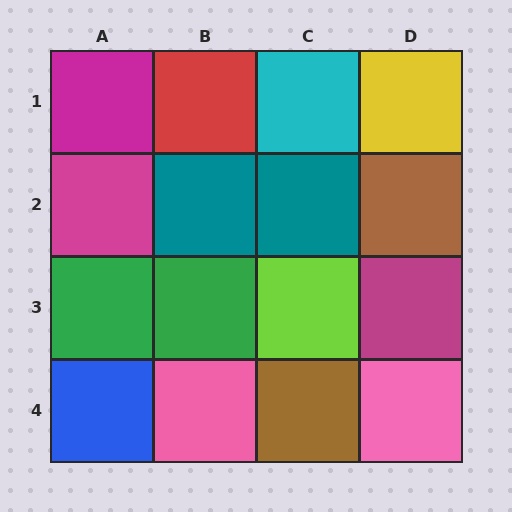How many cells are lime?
1 cell is lime.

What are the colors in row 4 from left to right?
Blue, pink, brown, pink.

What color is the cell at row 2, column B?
Teal.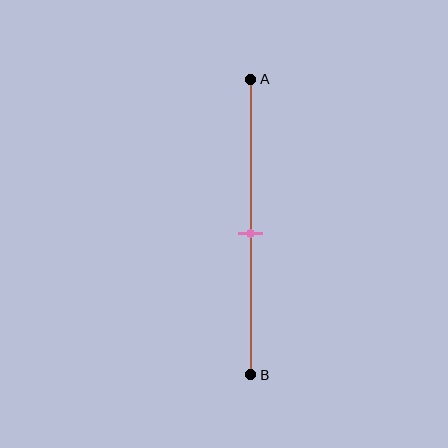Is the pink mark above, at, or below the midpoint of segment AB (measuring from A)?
The pink mark is approximately at the midpoint of segment AB.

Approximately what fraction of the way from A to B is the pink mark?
The pink mark is approximately 50% of the way from A to B.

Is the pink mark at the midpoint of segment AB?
Yes, the mark is approximately at the midpoint.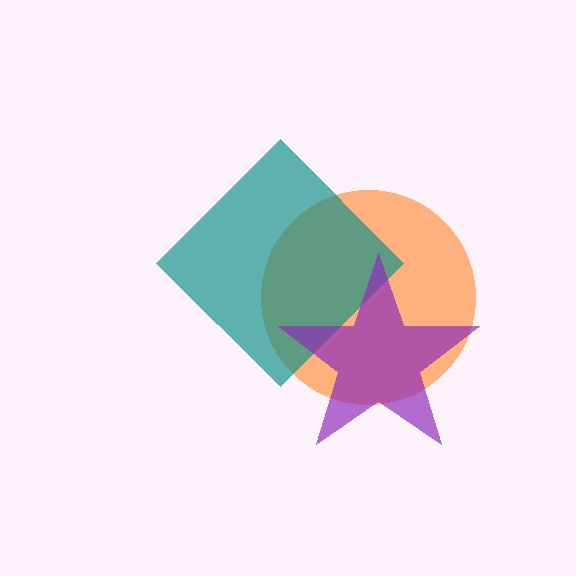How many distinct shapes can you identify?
There are 3 distinct shapes: an orange circle, a teal diamond, a purple star.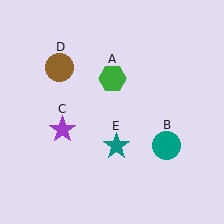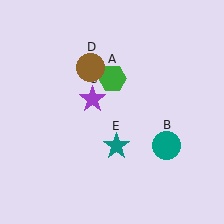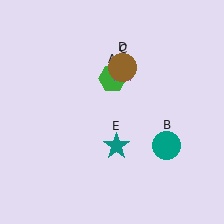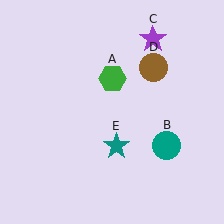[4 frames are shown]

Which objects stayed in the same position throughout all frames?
Green hexagon (object A) and teal circle (object B) and teal star (object E) remained stationary.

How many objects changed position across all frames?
2 objects changed position: purple star (object C), brown circle (object D).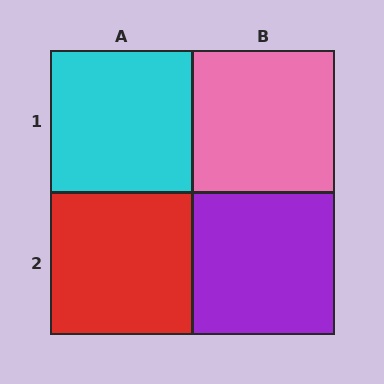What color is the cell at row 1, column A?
Cyan.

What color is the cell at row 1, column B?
Pink.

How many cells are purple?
1 cell is purple.